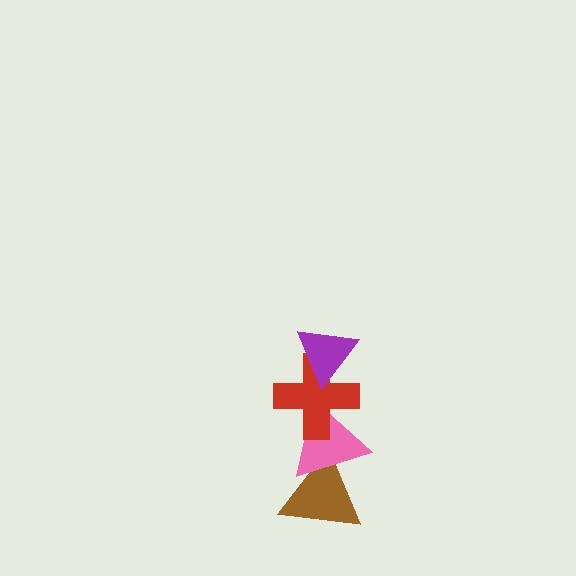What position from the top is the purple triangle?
The purple triangle is 1st from the top.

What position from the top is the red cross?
The red cross is 2nd from the top.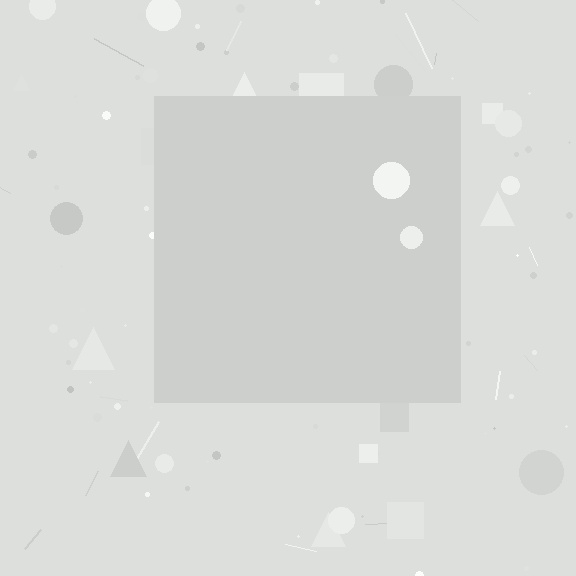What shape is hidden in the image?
A square is hidden in the image.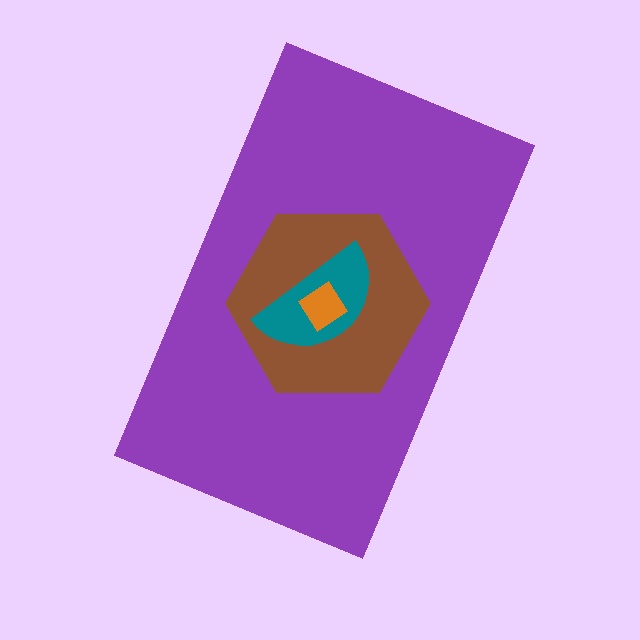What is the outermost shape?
The purple rectangle.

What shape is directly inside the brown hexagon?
The teal semicircle.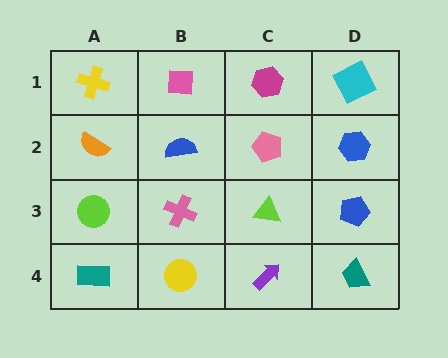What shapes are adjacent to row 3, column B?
A blue semicircle (row 2, column B), a yellow circle (row 4, column B), a lime circle (row 3, column A), a lime triangle (row 3, column C).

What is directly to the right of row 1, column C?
A cyan square.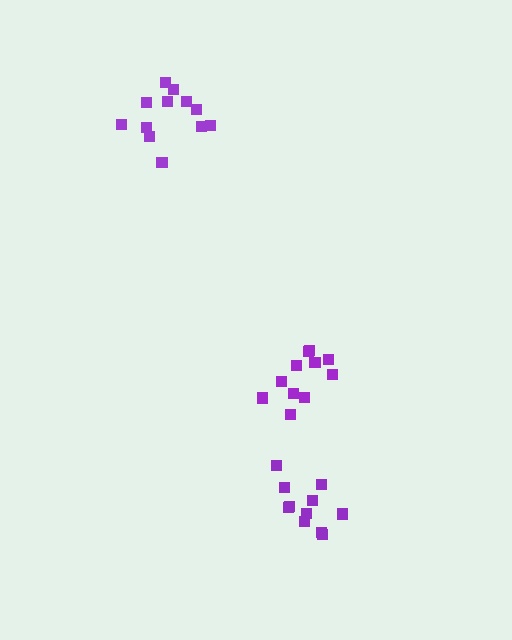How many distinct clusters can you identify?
There are 3 distinct clusters.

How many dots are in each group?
Group 1: 11 dots, Group 2: 11 dots, Group 3: 12 dots (34 total).